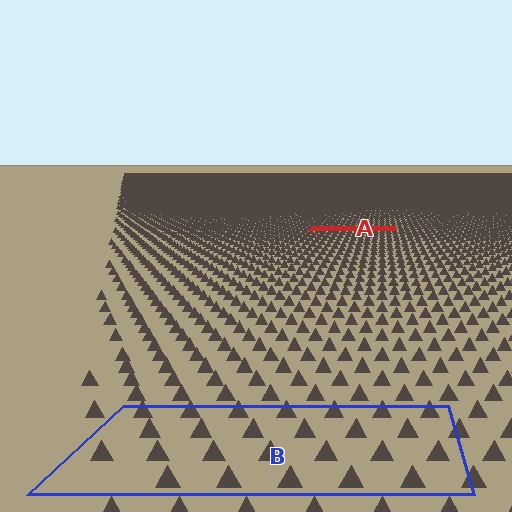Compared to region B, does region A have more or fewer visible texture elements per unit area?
Region A has more texture elements per unit area — they are packed more densely because it is farther away.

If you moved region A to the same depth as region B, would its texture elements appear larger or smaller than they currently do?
They would appear larger. At a closer depth, the same texture elements are projected at a bigger on-screen size.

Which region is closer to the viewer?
Region B is closer. The texture elements there are larger and more spread out.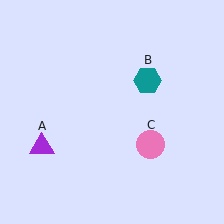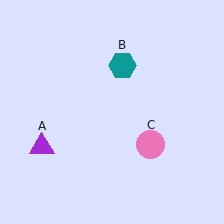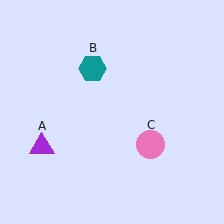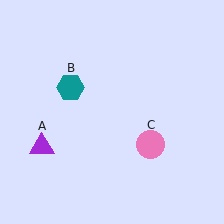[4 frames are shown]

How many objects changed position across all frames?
1 object changed position: teal hexagon (object B).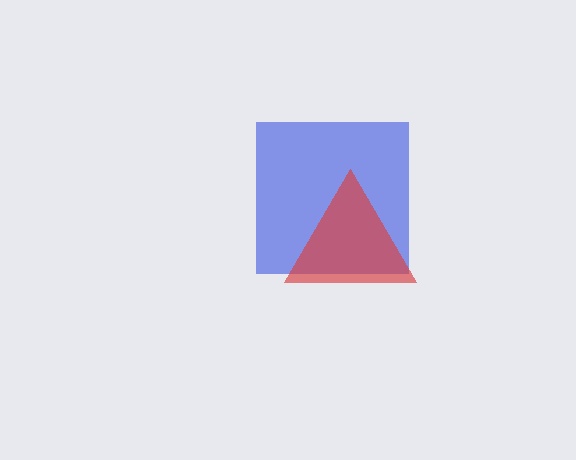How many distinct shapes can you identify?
There are 2 distinct shapes: a blue square, a red triangle.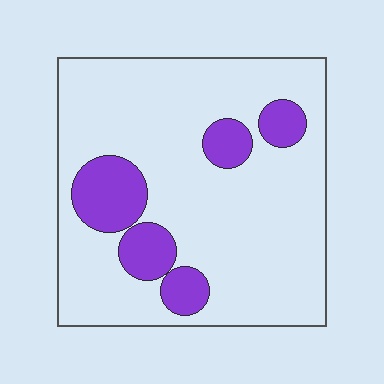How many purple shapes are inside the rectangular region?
5.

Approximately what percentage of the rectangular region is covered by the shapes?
Approximately 20%.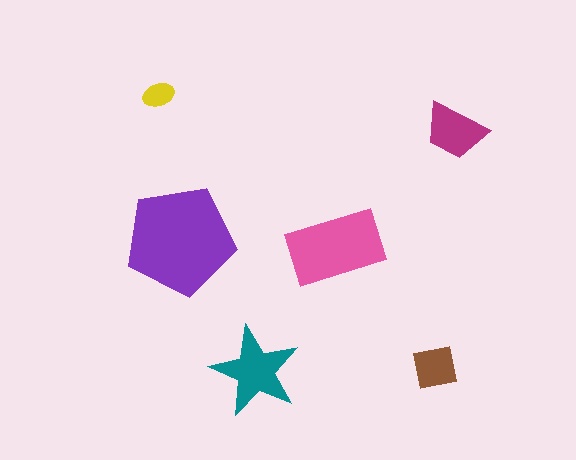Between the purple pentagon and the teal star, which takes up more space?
The purple pentagon.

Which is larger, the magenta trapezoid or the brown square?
The magenta trapezoid.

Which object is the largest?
The purple pentagon.